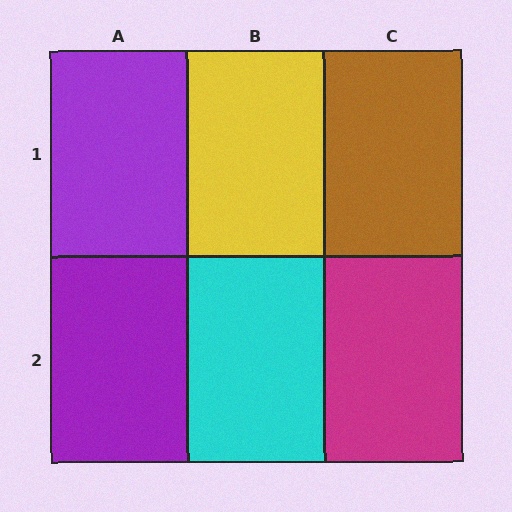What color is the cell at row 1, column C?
Brown.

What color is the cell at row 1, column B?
Yellow.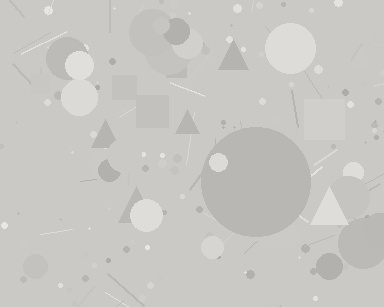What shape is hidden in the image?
A circle is hidden in the image.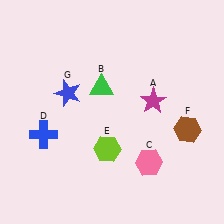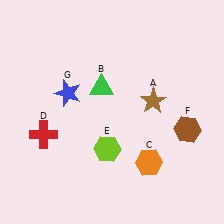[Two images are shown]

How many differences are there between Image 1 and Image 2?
There are 3 differences between the two images.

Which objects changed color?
A changed from magenta to brown. C changed from pink to orange. D changed from blue to red.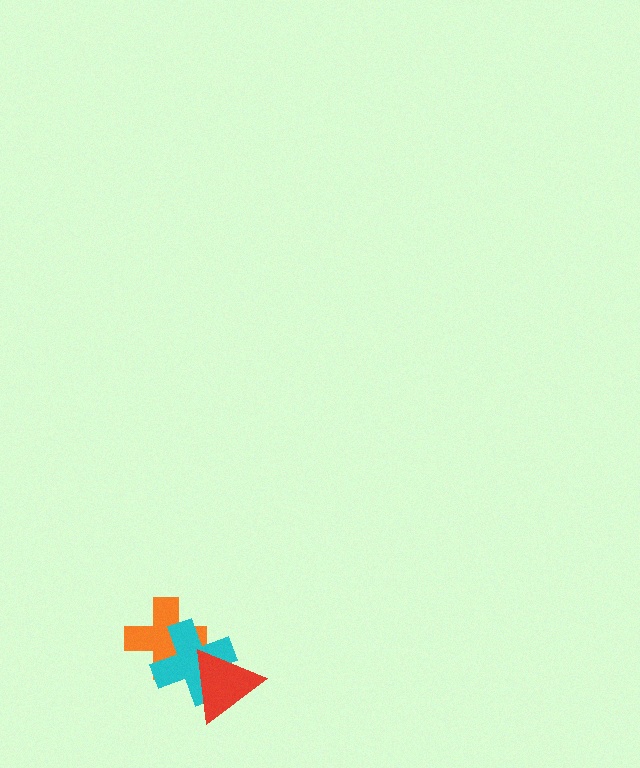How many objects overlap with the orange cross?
2 objects overlap with the orange cross.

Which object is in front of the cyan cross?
The red triangle is in front of the cyan cross.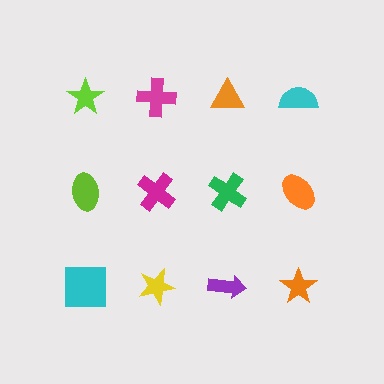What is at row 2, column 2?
A magenta cross.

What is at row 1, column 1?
A lime star.